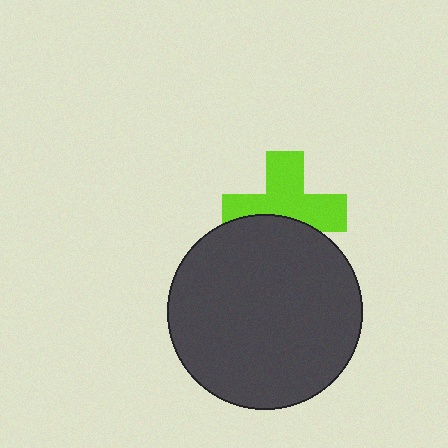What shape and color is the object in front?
The object in front is a dark gray circle.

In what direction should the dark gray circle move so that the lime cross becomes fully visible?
The dark gray circle should move down. That is the shortest direction to clear the overlap and leave the lime cross fully visible.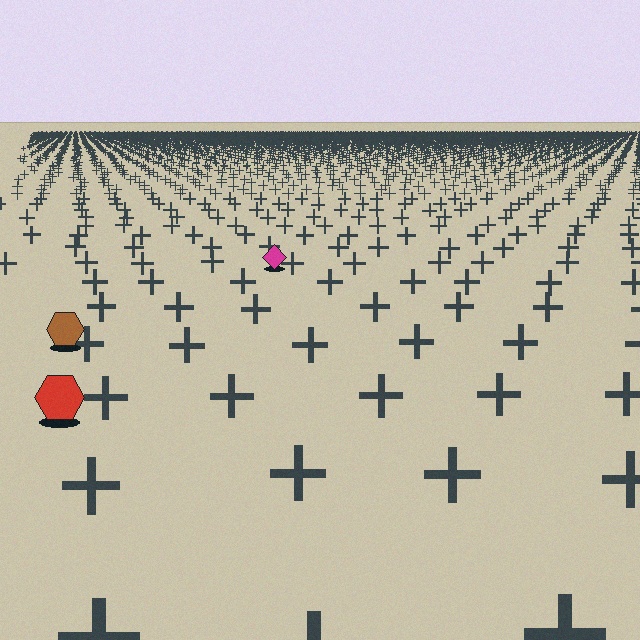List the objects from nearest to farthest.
From nearest to farthest: the red hexagon, the brown hexagon, the magenta diamond.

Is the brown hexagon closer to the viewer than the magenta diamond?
Yes. The brown hexagon is closer — you can tell from the texture gradient: the ground texture is coarser near it.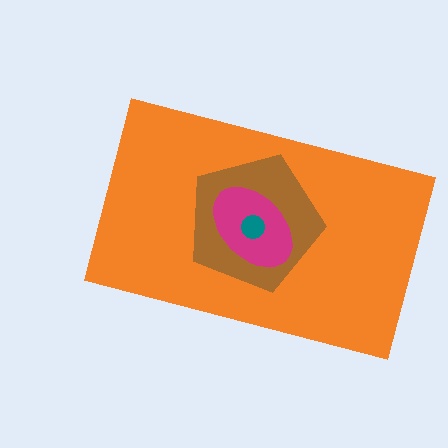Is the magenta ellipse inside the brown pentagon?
Yes.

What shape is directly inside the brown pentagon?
The magenta ellipse.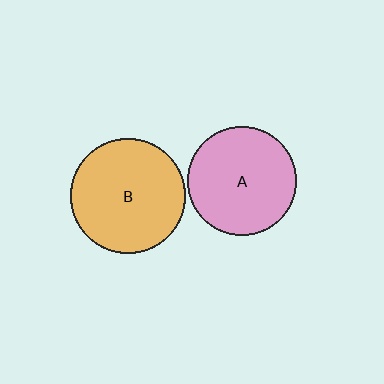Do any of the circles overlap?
No, none of the circles overlap.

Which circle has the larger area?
Circle B (orange).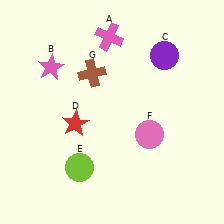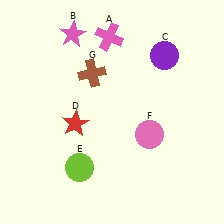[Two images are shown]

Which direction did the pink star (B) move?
The pink star (B) moved up.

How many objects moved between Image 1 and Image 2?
1 object moved between the two images.